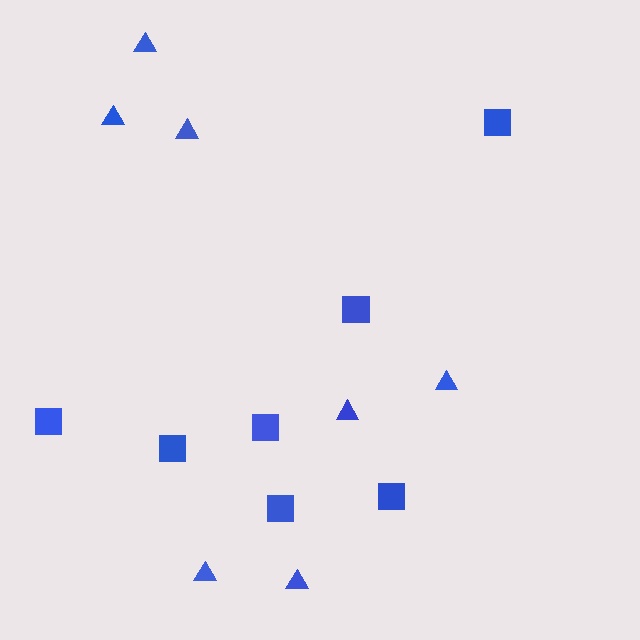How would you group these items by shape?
There are 2 groups: one group of triangles (7) and one group of squares (7).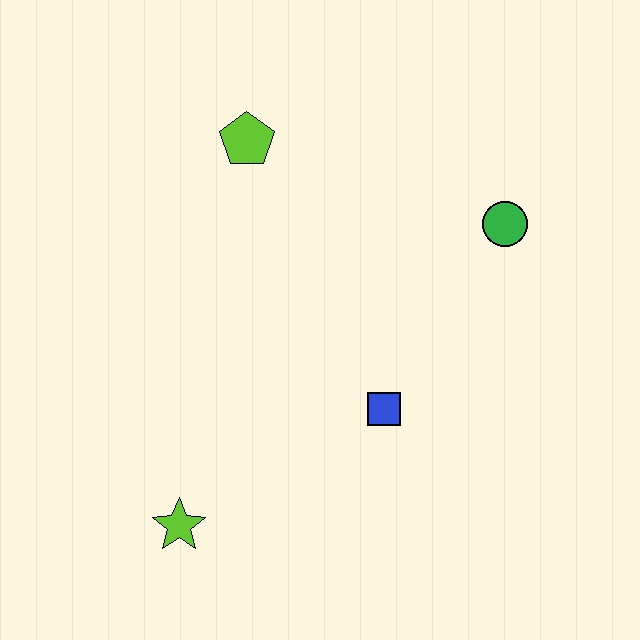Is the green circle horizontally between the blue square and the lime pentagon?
No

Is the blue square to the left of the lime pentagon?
No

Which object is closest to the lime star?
The blue square is closest to the lime star.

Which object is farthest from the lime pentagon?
The lime star is farthest from the lime pentagon.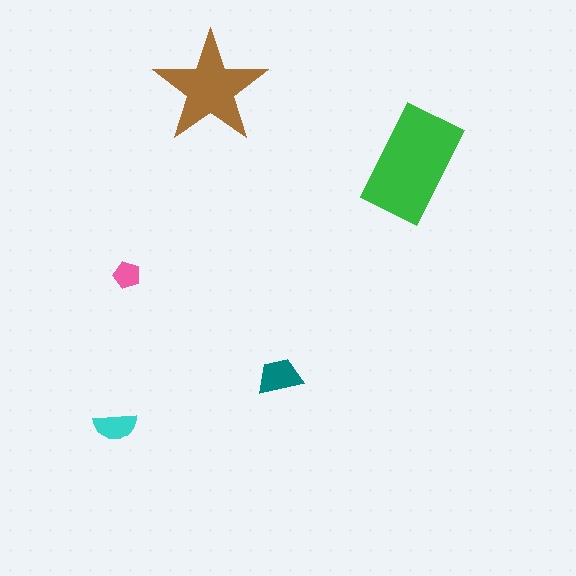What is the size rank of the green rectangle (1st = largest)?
1st.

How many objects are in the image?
There are 5 objects in the image.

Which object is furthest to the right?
The green rectangle is rightmost.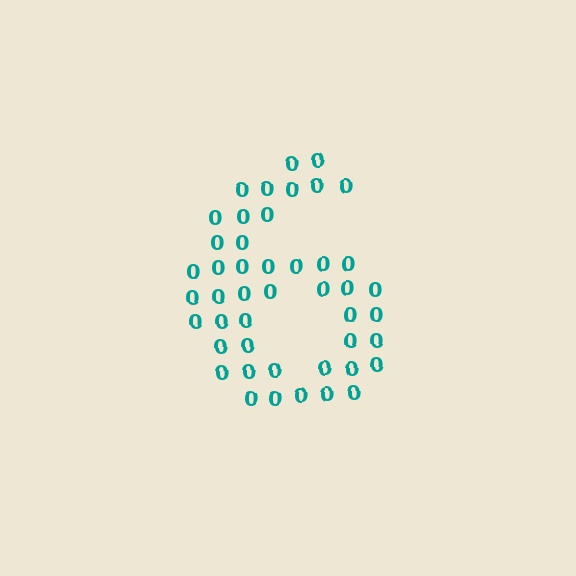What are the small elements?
The small elements are digit 0's.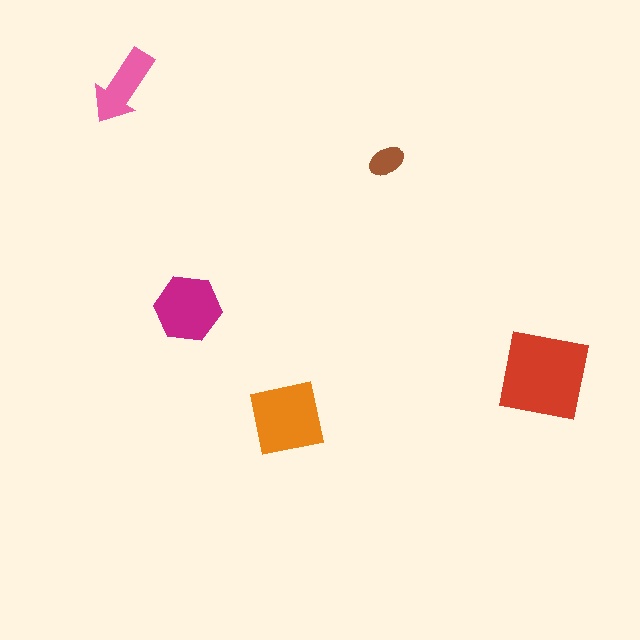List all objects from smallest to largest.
The brown ellipse, the pink arrow, the magenta hexagon, the orange square, the red square.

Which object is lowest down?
The orange square is bottommost.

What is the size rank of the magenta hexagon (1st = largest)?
3rd.